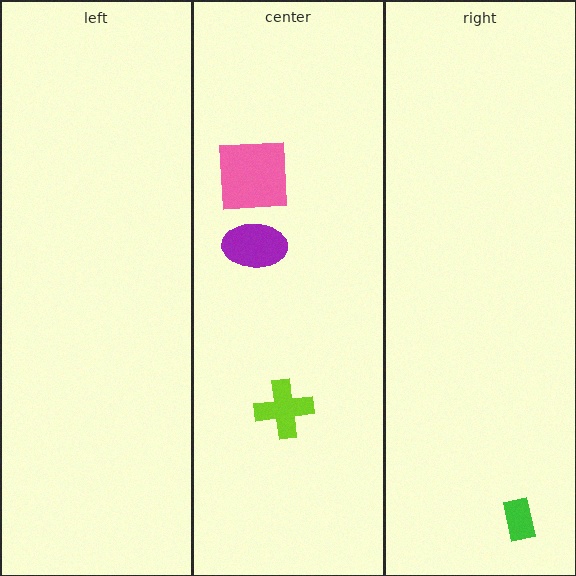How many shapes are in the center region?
3.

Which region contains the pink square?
The center region.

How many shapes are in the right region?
1.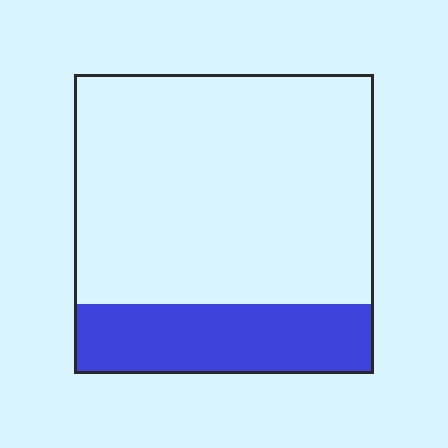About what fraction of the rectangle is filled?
About one quarter (1/4).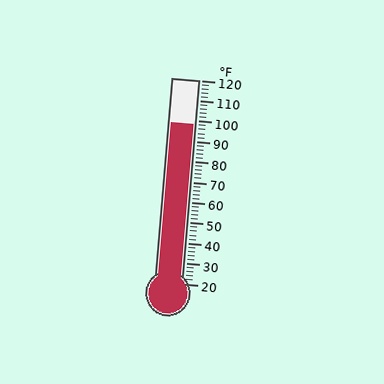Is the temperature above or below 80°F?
The temperature is above 80°F.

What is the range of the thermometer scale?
The thermometer scale ranges from 20°F to 120°F.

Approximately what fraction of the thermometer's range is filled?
The thermometer is filled to approximately 80% of its range.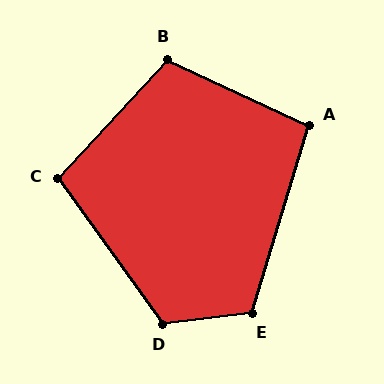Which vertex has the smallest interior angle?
A, at approximately 98 degrees.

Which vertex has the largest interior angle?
D, at approximately 119 degrees.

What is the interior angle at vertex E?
Approximately 114 degrees (obtuse).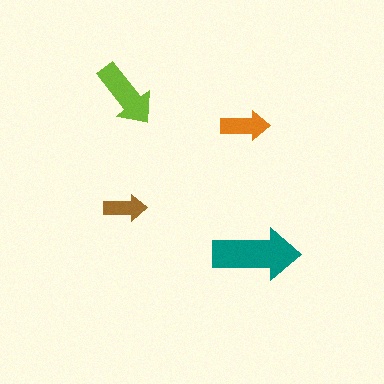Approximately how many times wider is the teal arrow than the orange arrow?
About 2 times wider.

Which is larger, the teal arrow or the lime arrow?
The teal one.